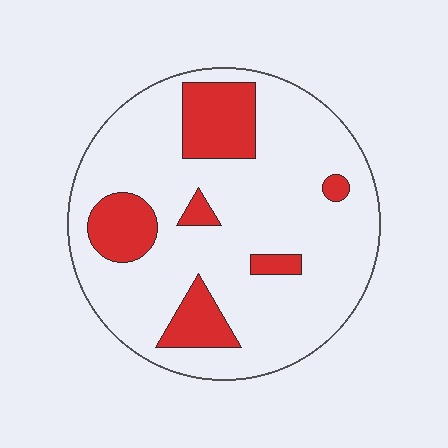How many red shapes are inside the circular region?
6.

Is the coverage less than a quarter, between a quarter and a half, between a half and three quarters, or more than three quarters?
Less than a quarter.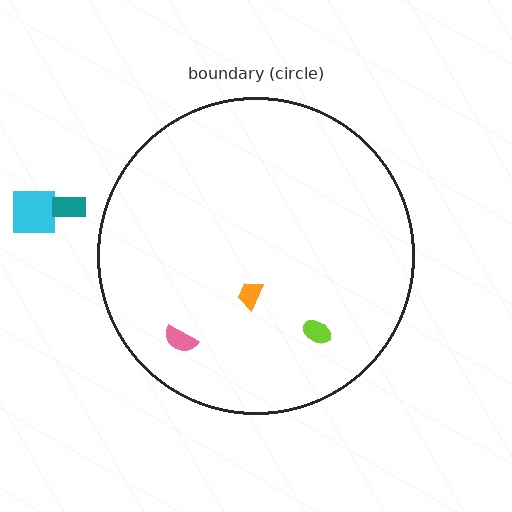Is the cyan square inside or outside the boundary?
Outside.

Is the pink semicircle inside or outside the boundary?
Inside.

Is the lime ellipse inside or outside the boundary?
Inside.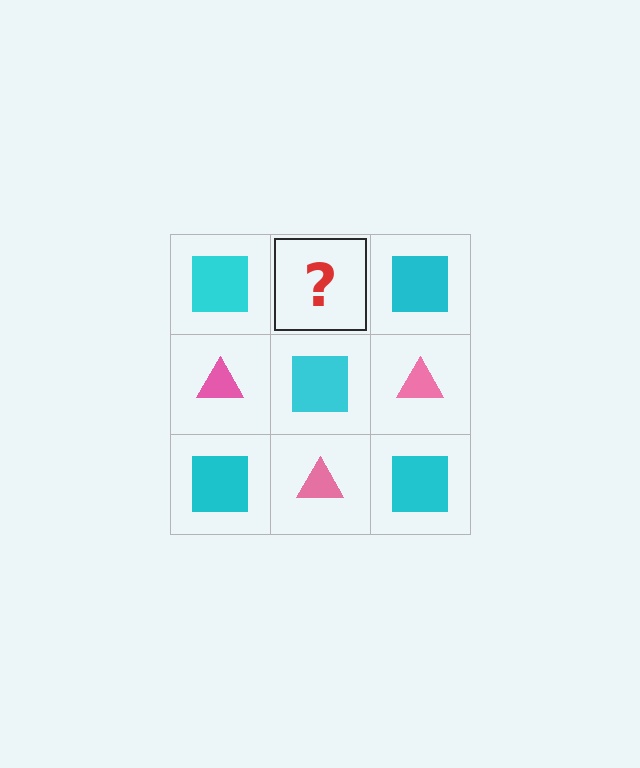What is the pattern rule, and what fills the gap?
The rule is that it alternates cyan square and pink triangle in a checkerboard pattern. The gap should be filled with a pink triangle.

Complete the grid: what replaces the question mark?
The question mark should be replaced with a pink triangle.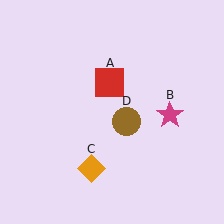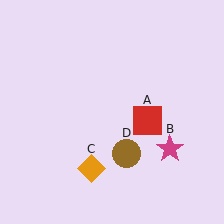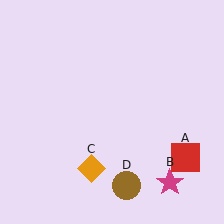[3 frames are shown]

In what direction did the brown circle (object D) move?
The brown circle (object D) moved down.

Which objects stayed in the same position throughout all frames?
Orange diamond (object C) remained stationary.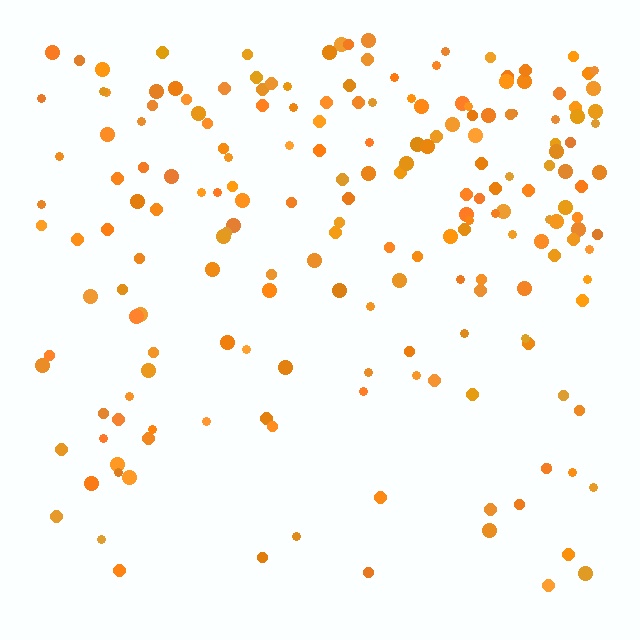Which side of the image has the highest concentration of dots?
The top.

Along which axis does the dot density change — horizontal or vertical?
Vertical.